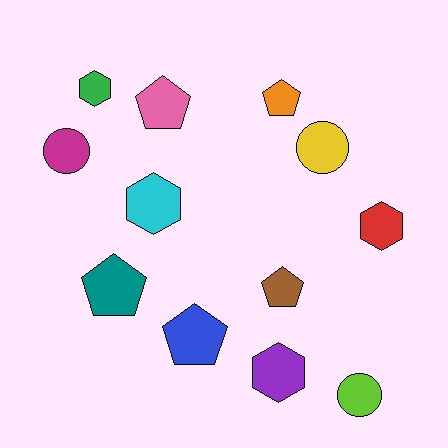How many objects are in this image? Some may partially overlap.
There are 12 objects.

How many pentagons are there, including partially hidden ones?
There are 5 pentagons.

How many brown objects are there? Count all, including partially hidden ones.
There is 1 brown object.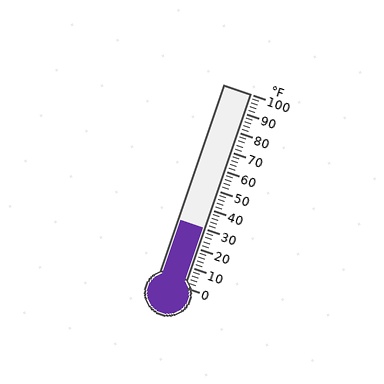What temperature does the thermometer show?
The thermometer shows approximately 30°F.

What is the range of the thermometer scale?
The thermometer scale ranges from 0°F to 100°F.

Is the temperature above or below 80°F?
The temperature is below 80°F.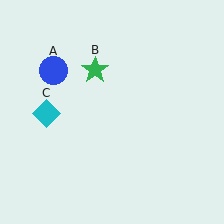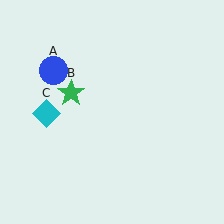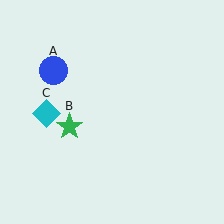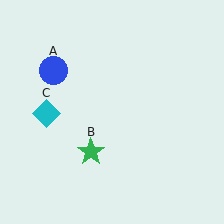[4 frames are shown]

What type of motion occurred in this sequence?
The green star (object B) rotated counterclockwise around the center of the scene.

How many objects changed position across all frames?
1 object changed position: green star (object B).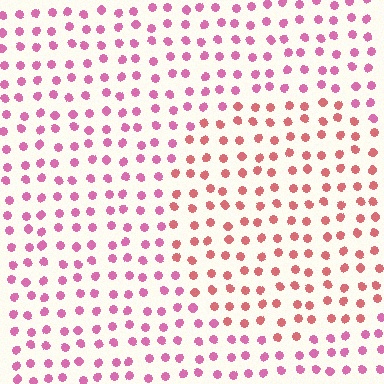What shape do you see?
I see a circle.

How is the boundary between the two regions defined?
The boundary is defined purely by a slight shift in hue (about 33 degrees). Spacing, size, and orientation are identical on both sides.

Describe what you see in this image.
The image is filled with small pink elements in a uniform arrangement. A circle-shaped region is visible where the elements are tinted to a slightly different hue, forming a subtle color boundary.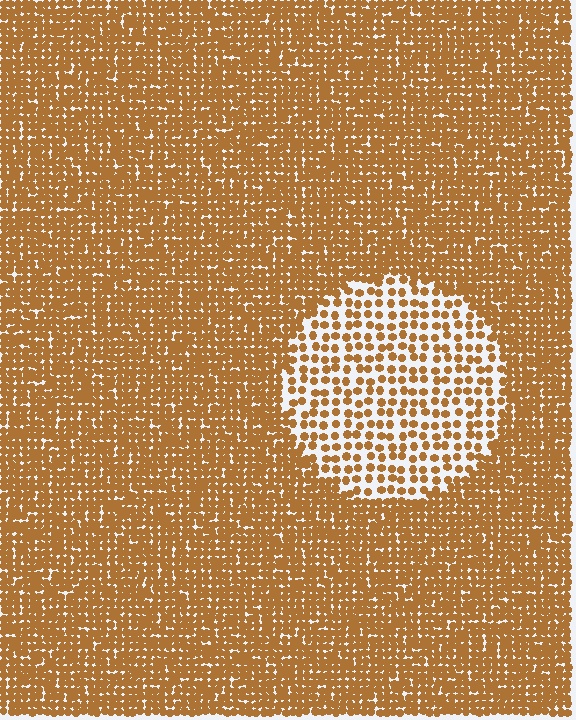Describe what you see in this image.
The image contains small brown elements arranged at two different densities. A circle-shaped region is visible where the elements are less densely packed than the surrounding area.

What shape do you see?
I see a circle.